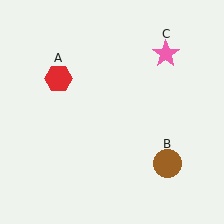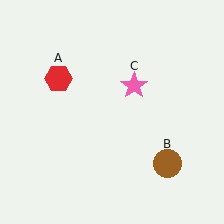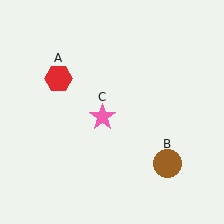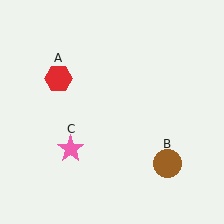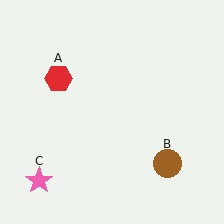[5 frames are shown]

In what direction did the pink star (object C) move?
The pink star (object C) moved down and to the left.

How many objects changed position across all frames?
1 object changed position: pink star (object C).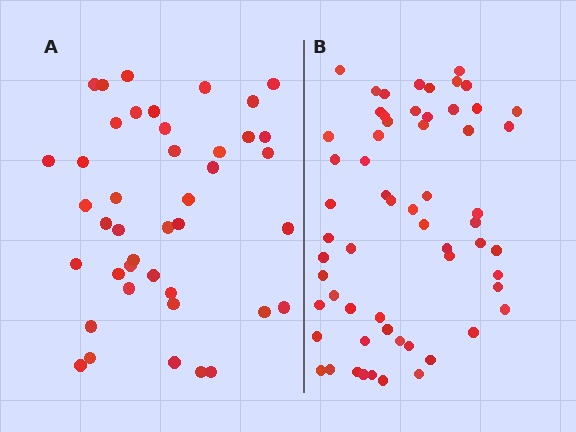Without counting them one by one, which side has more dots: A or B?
Region B (the right region) has more dots.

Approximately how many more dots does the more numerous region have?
Region B has approximately 20 more dots than region A.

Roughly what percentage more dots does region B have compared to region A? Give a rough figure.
About 45% more.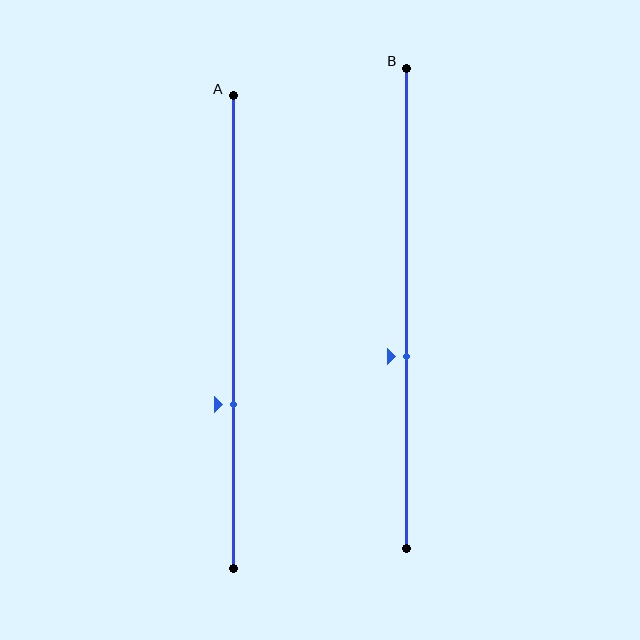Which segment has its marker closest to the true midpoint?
Segment B has its marker closest to the true midpoint.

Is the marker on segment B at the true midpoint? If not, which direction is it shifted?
No, the marker on segment B is shifted downward by about 10% of the segment length.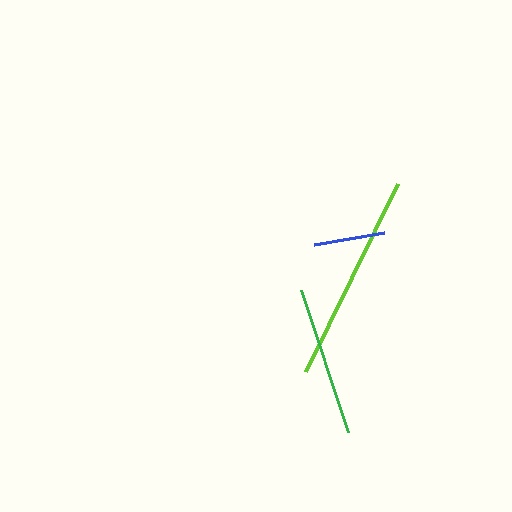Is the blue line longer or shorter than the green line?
The green line is longer than the blue line.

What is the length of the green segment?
The green segment is approximately 149 pixels long.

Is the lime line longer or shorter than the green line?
The lime line is longer than the green line.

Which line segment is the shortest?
The blue line is the shortest at approximately 70 pixels.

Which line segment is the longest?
The lime line is the longest at approximately 209 pixels.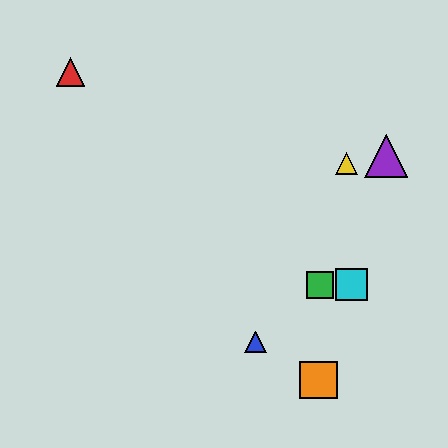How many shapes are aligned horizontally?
2 shapes (the green square, the cyan square) are aligned horizontally.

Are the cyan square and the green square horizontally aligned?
Yes, both are at y≈285.